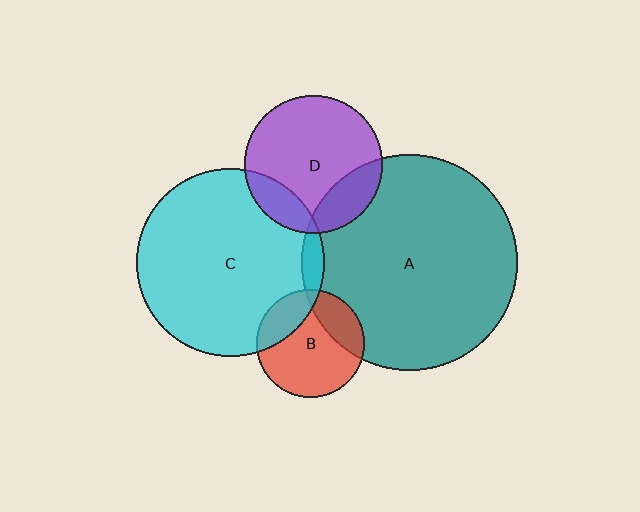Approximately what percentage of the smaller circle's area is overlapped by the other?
Approximately 20%.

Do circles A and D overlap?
Yes.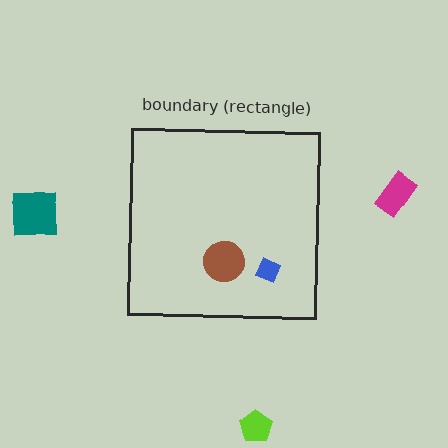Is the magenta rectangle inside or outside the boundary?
Outside.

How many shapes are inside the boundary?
2 inside, 3 outside.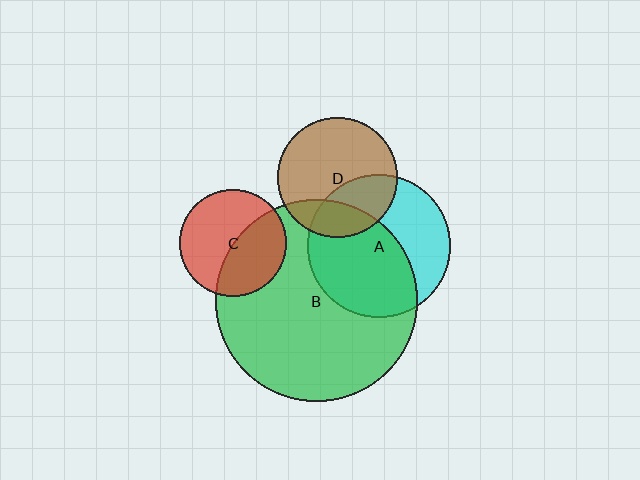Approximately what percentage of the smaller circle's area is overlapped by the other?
Approximately 60%.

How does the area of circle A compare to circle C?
Approximately 1.8 times.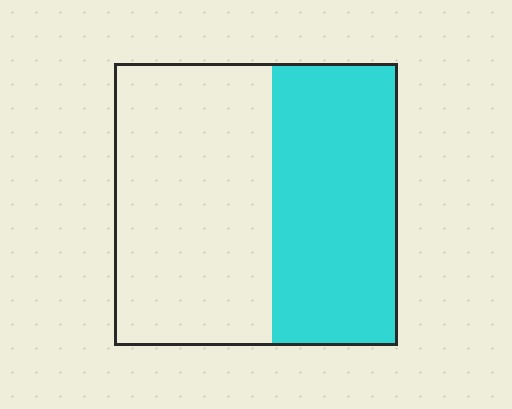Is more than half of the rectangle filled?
No.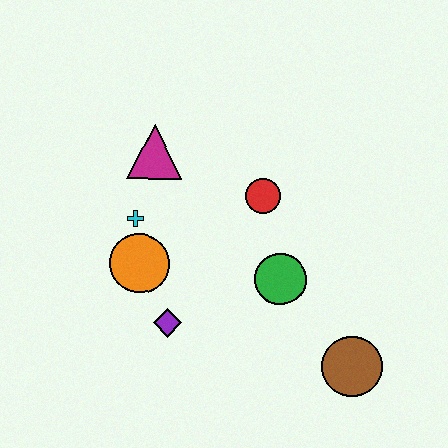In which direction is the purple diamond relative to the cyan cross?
The purple diamond is below the cyan cross.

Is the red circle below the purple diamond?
No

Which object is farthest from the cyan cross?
The brown circle is farthest from the cyan cross.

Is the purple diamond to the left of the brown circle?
Yes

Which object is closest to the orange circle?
The cyan cross is closest to the orange circle.